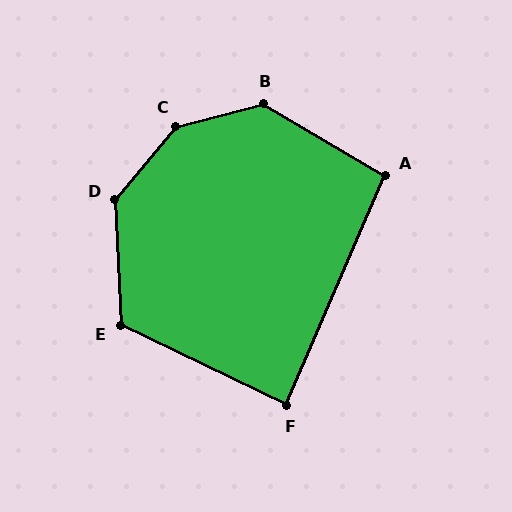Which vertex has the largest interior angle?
C, at approximately 144 degrees.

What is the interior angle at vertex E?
Approximately 118 degrees (obtuse).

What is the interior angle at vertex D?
Approximately 137 degrees (obtuse).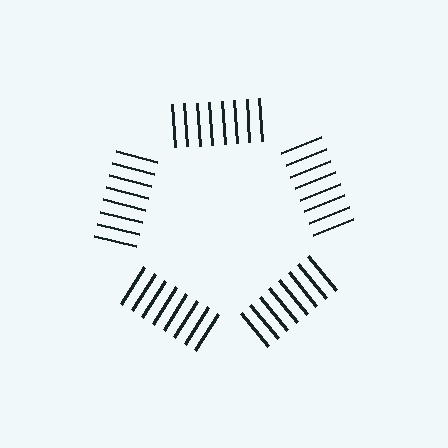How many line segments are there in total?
40 — 8 along each of the 5 edges.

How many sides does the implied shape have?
5 sides — the line-ends trace a pentagon.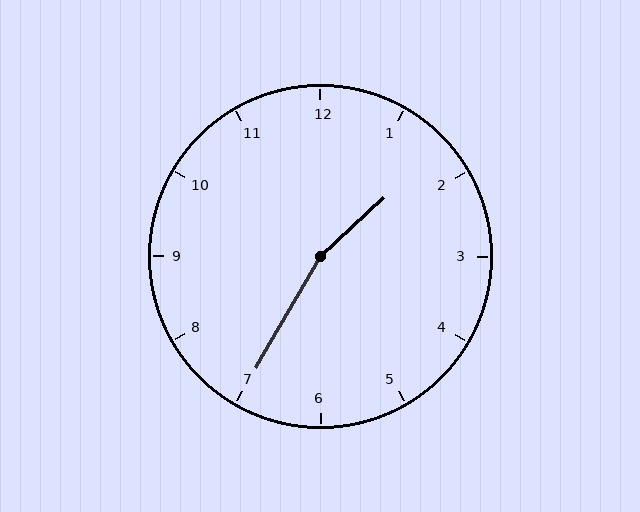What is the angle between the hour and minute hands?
Approximately 162 degrees.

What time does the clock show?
1:35.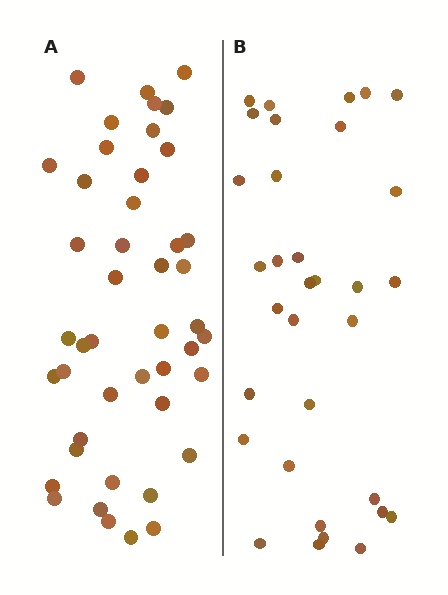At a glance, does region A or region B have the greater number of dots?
Region A (the left region) has more dots.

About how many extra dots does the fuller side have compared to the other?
Region A has roughly 12 or so more dots than region B.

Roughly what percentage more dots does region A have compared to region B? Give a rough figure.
About 35% more.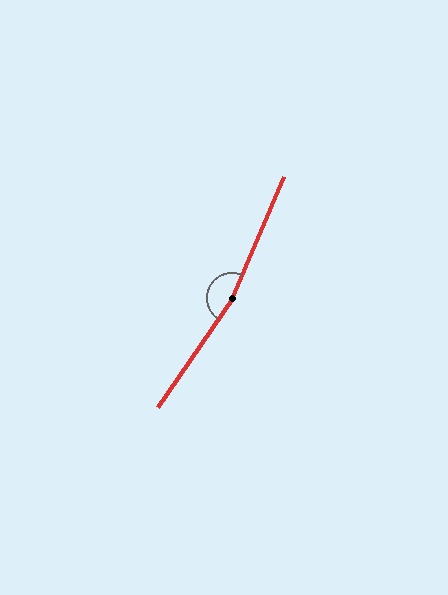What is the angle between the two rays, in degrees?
Approximately 169 degrees.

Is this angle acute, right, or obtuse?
It is obtuse.